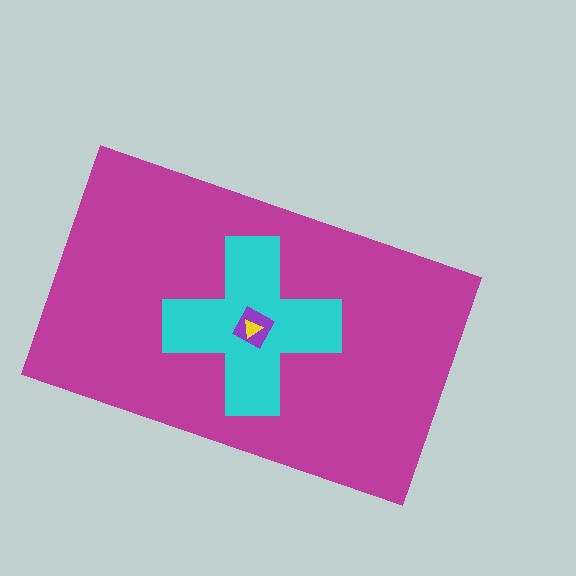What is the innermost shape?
The yellow triangle.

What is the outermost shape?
The magenta rectangle.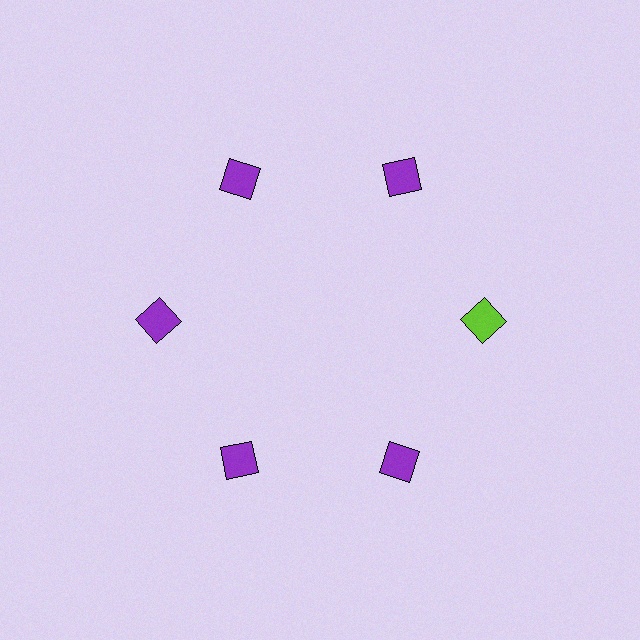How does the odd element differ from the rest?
It has a different color: lime instead of purple.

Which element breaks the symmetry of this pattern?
The lime diamond at roughly the 3 o'clock position breaks the symmetry. All other shapes are purple diamonds.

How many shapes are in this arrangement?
There are 6 shapes arranged in a ring pattern.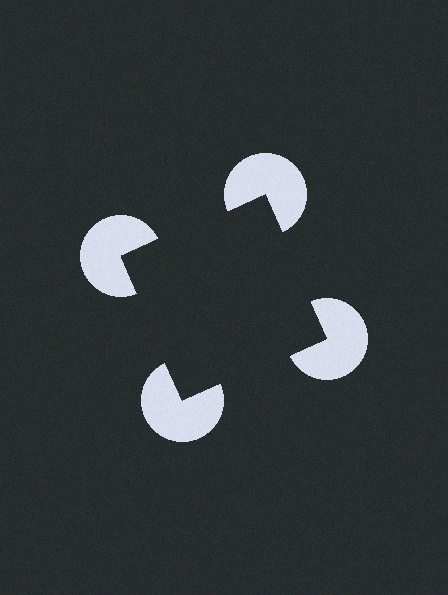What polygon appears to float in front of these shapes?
An illusory square — its edges are inferred from the aligned wedge cuts in the pac-man discs, not physically drawn.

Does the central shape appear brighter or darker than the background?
It typically appears slightly darker than the background, even though no actual brightness change is drawn.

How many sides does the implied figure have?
4 sides.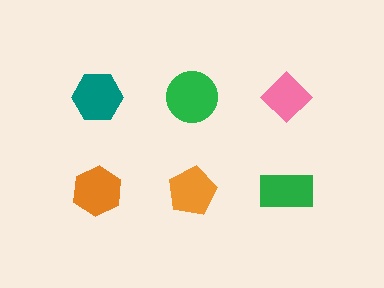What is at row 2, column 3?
A green rectangle.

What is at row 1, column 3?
A pink diamond.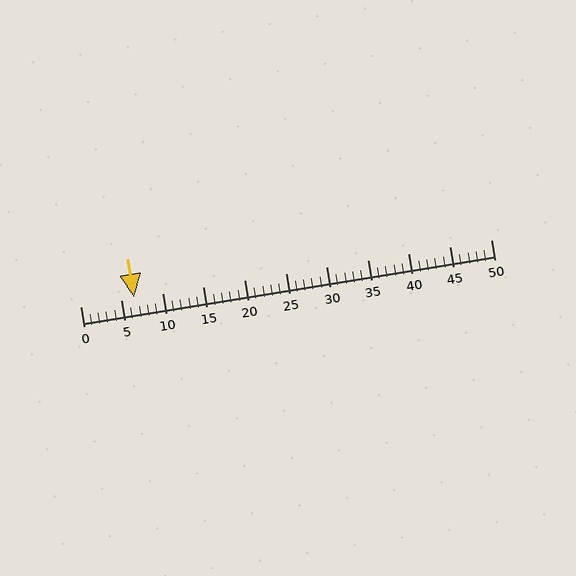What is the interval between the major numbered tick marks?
The major tick marks are spaced 5 units apart.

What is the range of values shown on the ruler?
The ruler shows values from 0 to 50.